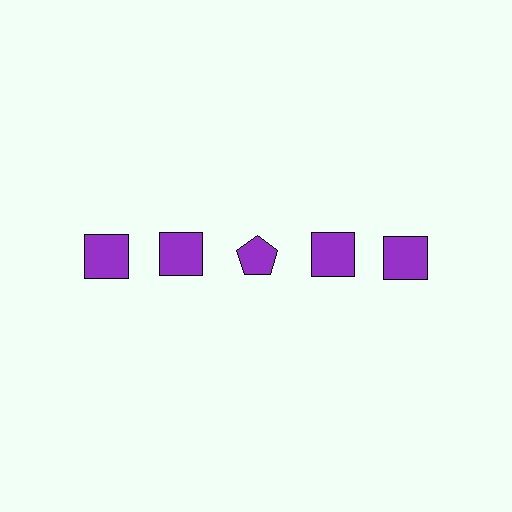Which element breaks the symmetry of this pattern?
The purple pentagon in the top row, center column breaks the symmetry. All other shapes are purple squares.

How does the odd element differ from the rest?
It has a different shape: pentagon instead of square.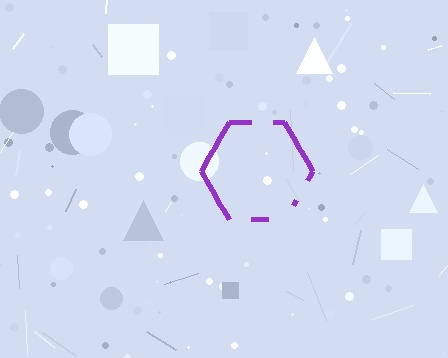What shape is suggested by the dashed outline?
The dashed outline suggests a hexagon.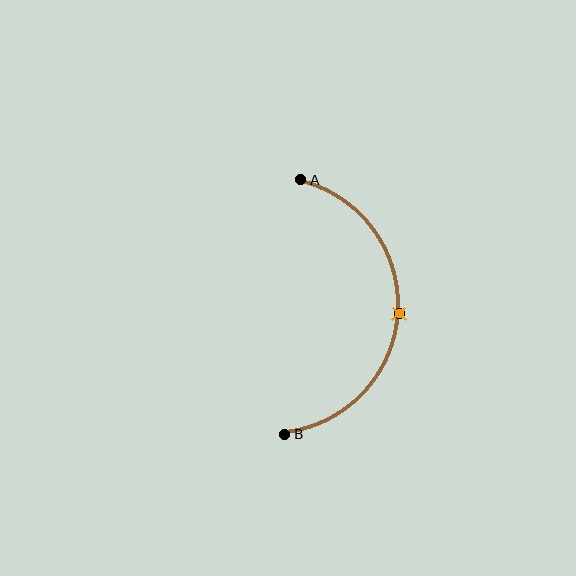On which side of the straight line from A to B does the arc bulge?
The arc bulges to the right of the straight line connecting A and B.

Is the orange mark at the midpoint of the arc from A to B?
Yes. The orange mark lies on the arc at equal arc-length from both A and B — it is the arc midpoint.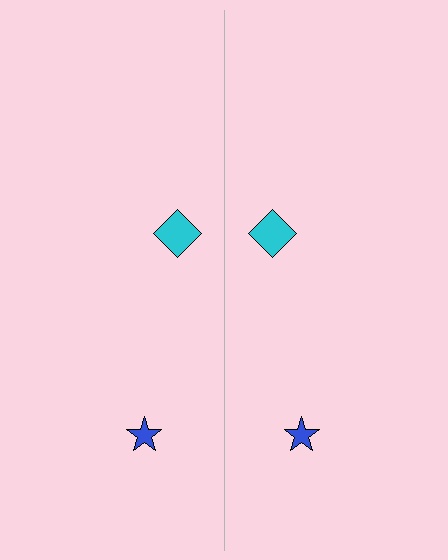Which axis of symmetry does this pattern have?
The pattern has a vertical axis of symmetry running through the center of the image.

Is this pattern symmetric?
Yes, this pattern has bilateral (reflection) symmetry.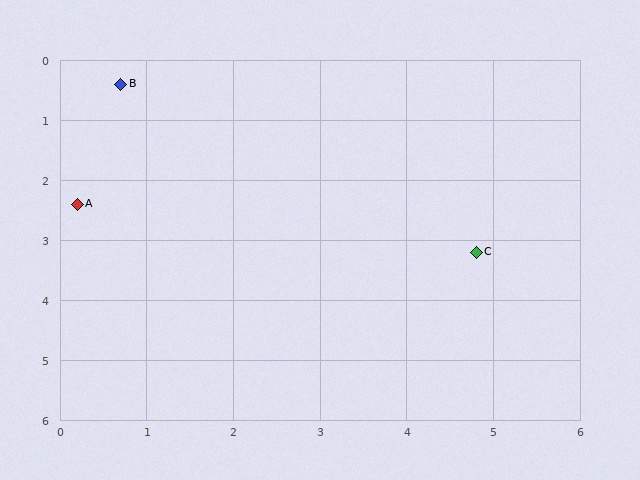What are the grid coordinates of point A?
Point A is at approximately (0.2, 2.4).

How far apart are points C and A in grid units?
Points C and A are about 4.7 grid units apart.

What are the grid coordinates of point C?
Point C is at approximately (4.8, 3.2).